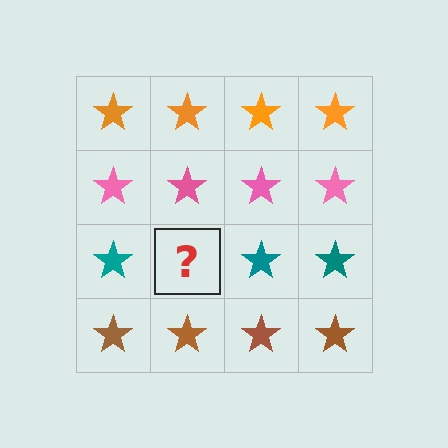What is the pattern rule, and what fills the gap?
The rule is that each row has a consistent color. The gap should be filled with a teal star.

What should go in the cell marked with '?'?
The missing cell should contain a teal star.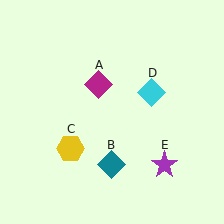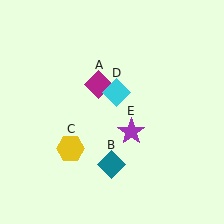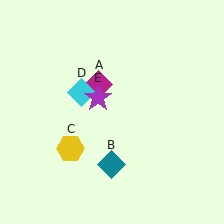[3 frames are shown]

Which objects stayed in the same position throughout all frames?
Magenta diamond (object A) and teal diamond (object B) and yellow hexagon (object C) remained stationary.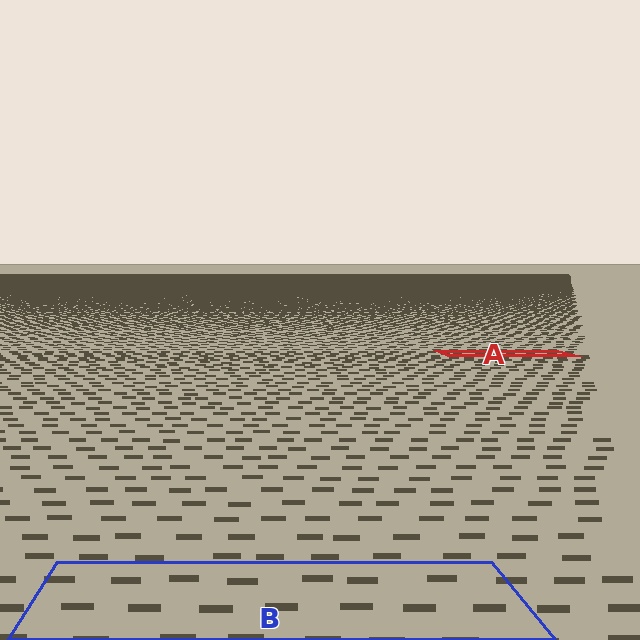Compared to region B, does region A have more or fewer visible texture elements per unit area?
Region A has more texture elements per unit area — they are packed more densely because it is farther away.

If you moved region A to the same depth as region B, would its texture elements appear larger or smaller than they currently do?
They would appear larger. At a closer depth, the same texture elements are projected at a bigger on-screen size.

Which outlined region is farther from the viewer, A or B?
Region A is farther from the viewer — the texture elements inside it appear smaller and more densely packed.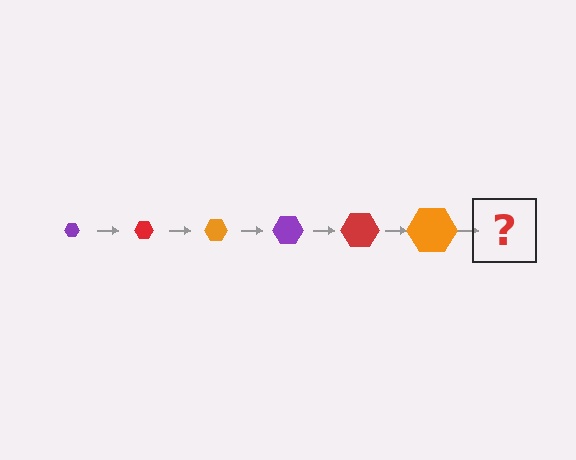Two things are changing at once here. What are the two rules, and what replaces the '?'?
The two rules are that the hexagon grows larger each step and the color cycles through purple, red, and orange. The '?' should be a purple hexagon, larger than the previous one.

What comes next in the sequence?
The next element should be a purple hexagon, larger than the previous one.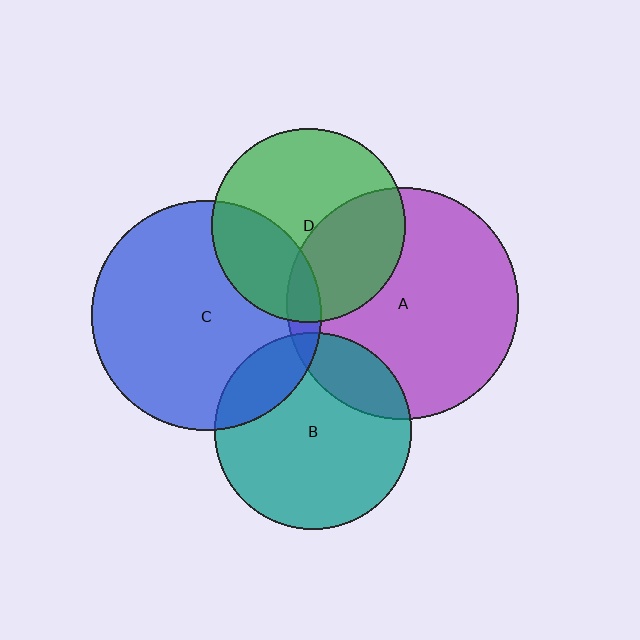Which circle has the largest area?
Circle A (purple).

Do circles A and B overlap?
Yes.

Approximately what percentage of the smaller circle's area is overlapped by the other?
Approximately 20%.